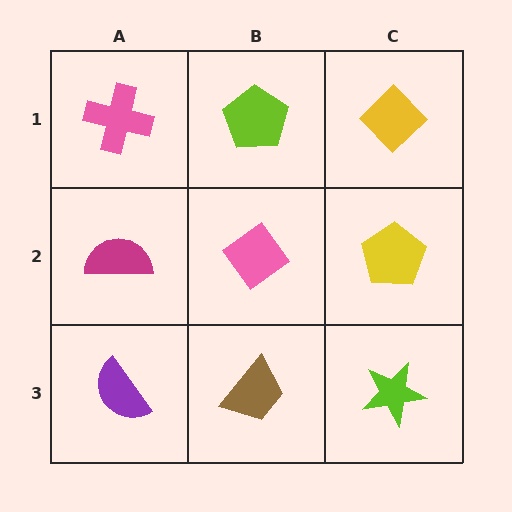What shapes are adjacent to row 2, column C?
A yellow diamond (row 1, column C), a lime star (row 3, column C), a pink diamond (row 2, column B).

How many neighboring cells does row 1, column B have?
3.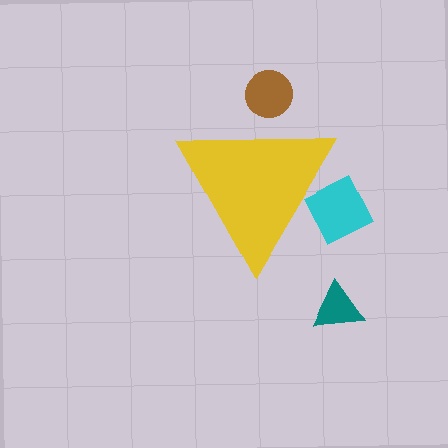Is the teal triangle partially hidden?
No, the teal triangle is fully visible.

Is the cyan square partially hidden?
Yes, the cyan square is partially hidden behind the yellow triangle.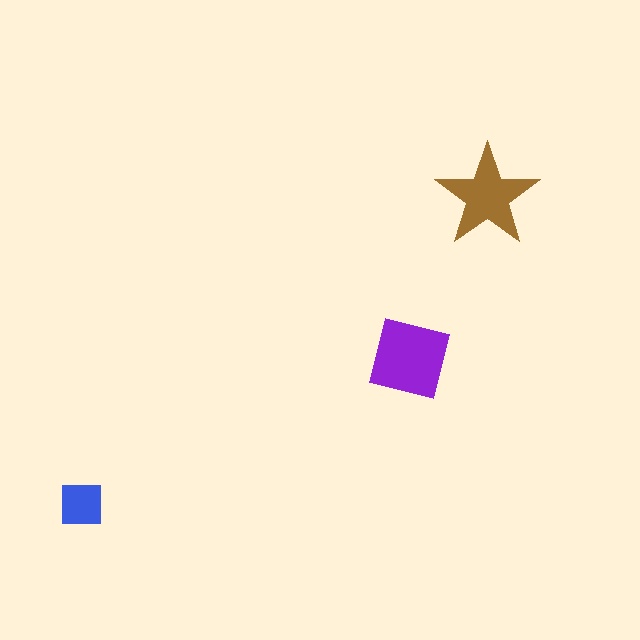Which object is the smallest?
The blue square.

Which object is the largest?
The purple square.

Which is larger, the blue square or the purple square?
The purple square.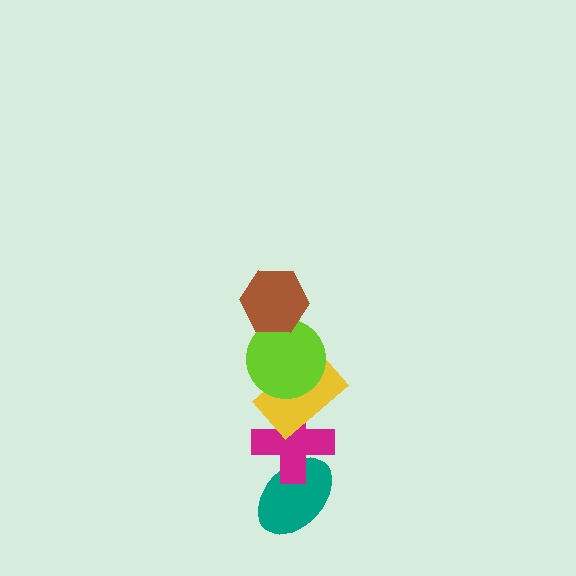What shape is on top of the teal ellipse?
The magenta cross is on top of the teal ellipse.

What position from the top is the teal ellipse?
The teal ellipse is 5th from the top.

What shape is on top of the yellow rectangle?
The lime circle is on top of the yellow rectangle.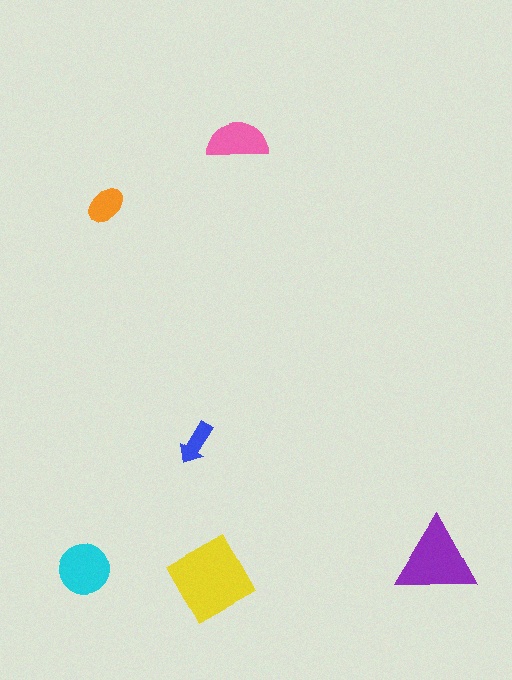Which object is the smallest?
The blue arrow.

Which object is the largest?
The yellow square.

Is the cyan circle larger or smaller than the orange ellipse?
Larger.